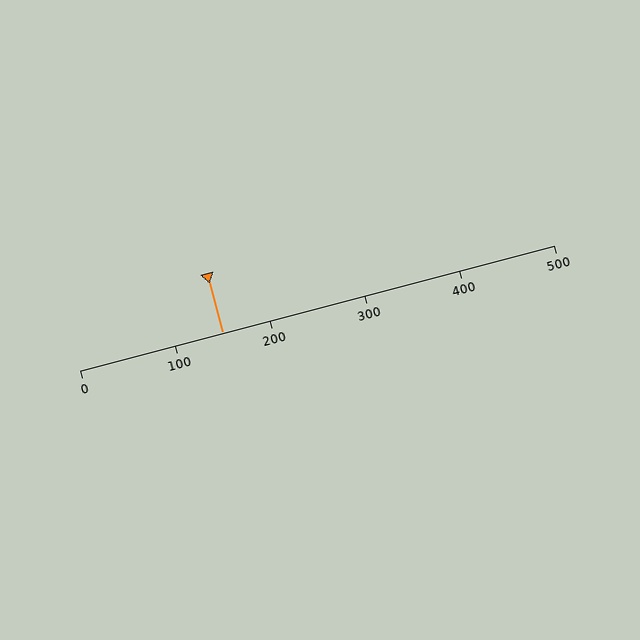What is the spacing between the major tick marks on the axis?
The major ticks are spaced 100 apart.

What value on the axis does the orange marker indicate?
The marker indicates approximately 150.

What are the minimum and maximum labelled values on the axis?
The axis runs from 0 to 500.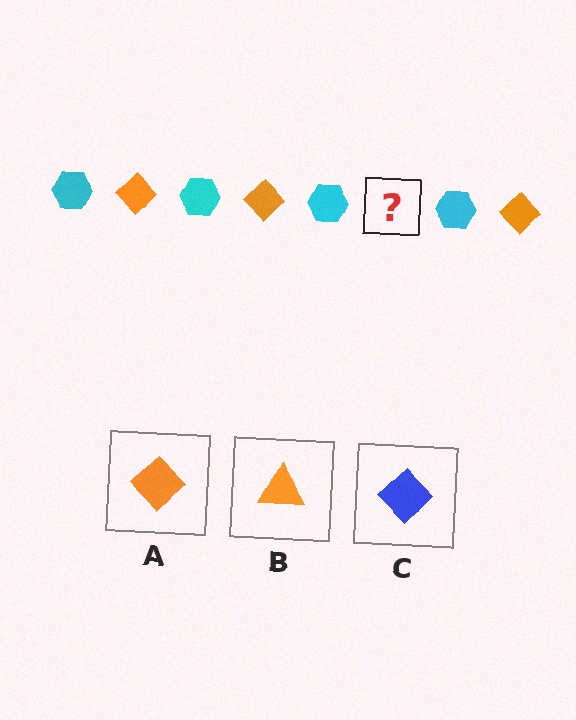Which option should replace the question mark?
Option A.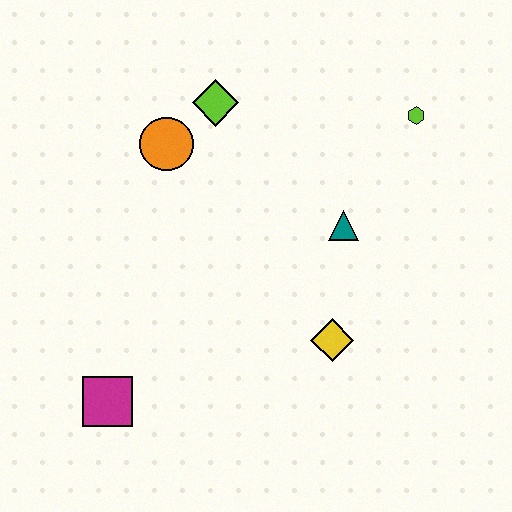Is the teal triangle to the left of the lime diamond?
No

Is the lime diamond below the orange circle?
No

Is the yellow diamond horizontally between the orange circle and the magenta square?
No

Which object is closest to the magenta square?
The yellow diamond is closest to the magenta square.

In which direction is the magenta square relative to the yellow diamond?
The magenta square is to the left of the yellow diamond.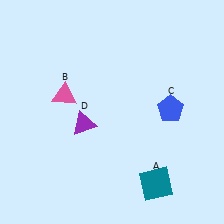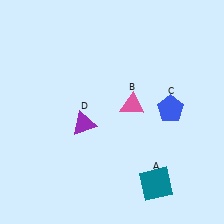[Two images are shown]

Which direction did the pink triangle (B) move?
The pink triangle (B) moved right.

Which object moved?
The pink triangle (B) moved right.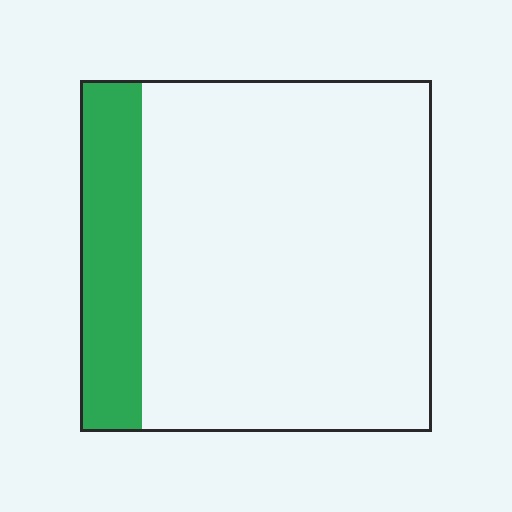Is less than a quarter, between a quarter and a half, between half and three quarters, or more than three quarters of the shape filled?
Less than a quarter.